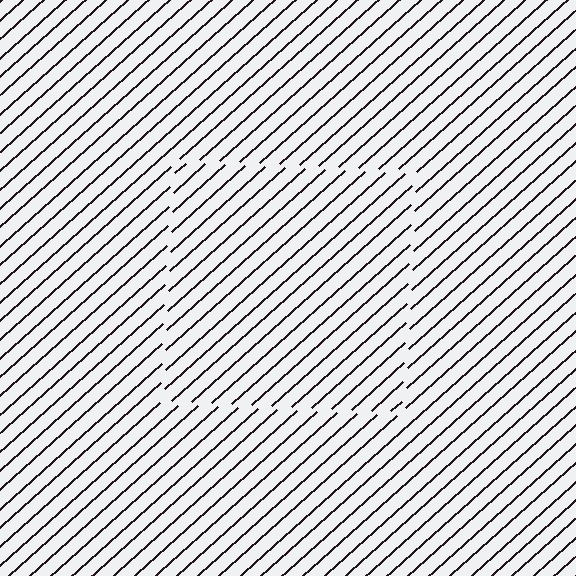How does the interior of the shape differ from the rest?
The interior of the shape contains the same grating, shifted by half a period — the contour is defined by the phase discontinuity where line-ends from the inner and outer gratings abut.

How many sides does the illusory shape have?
4 sides — the line-ends trace a square.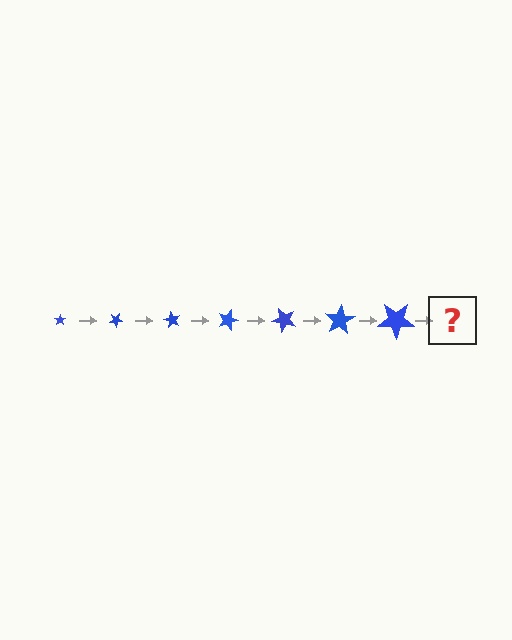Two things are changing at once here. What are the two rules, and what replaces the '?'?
The two rules are that the star grows larger each step and it rotates 30 degrees each step. The '?' should be a star, larger than the previous one and rotated 210 degrees from the start.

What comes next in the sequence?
The next element should be a star, larger than the previous one and rotated 210 degrees from the start.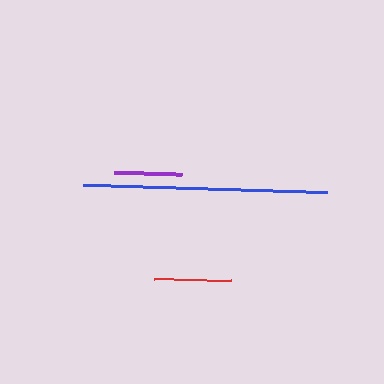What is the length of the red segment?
The red segment is approximately 77 pixels long.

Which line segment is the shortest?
The purple line is the shortest at approximately 69 pixels.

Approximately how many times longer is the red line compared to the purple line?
The red line is approximately 1.1 times the length of the purple line.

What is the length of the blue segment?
The blue segment is approximately 243 pixels long.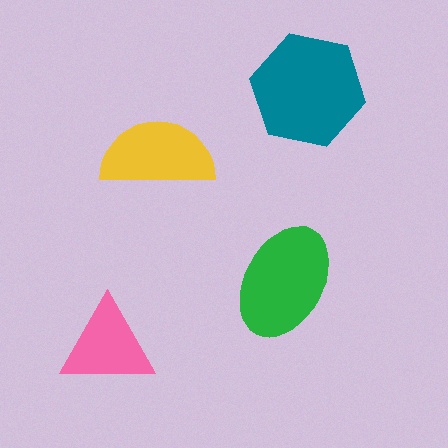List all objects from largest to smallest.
The teal hexagon, the green ellipse, the yellow semicircle, the pink triangle.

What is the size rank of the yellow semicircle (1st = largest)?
3rd.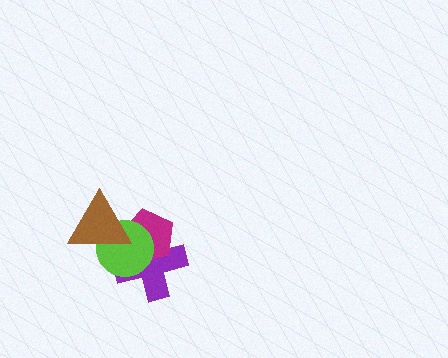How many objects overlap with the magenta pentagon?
3 objects overlap with the magenta pentagon.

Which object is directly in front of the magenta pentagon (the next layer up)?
The lime circle is directly in front of the magenta pentagon.